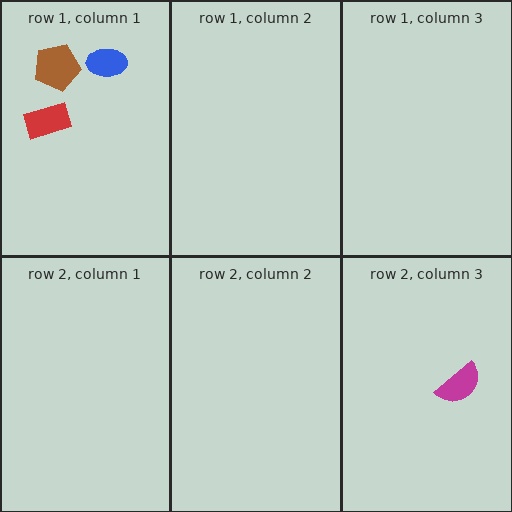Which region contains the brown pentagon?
The row 1, column 1 region.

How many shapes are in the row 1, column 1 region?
3.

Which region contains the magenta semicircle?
The row 2, column 3 region.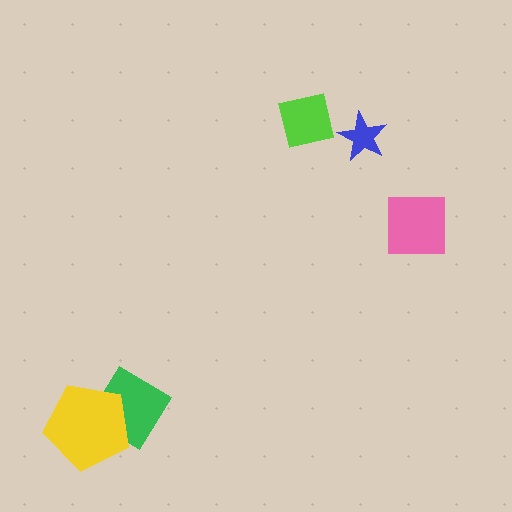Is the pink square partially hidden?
No, no other shape covers it.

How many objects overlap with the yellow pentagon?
1 object overlaps with the yellow pentagon.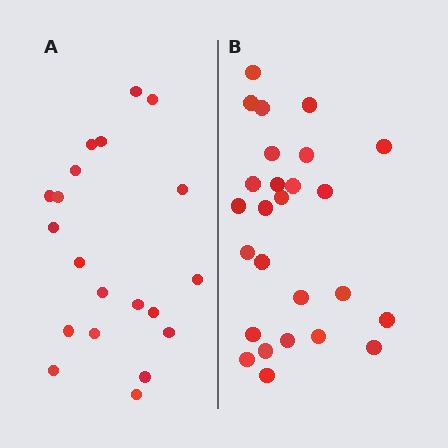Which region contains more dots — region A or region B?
Region B (the right region) has more dots.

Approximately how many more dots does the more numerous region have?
Region B has about 6 more dots than region A.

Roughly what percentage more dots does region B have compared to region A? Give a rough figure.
About 30% more.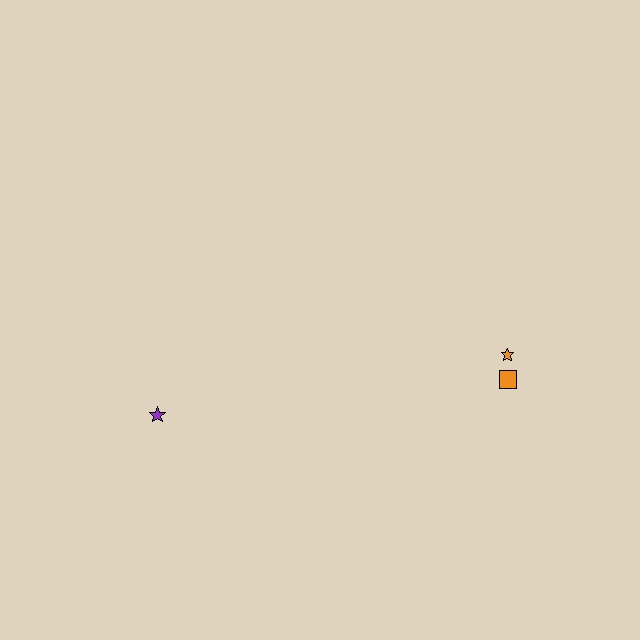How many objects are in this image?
There are 3 objects.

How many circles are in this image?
There are no circles.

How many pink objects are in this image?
There are no pink objects.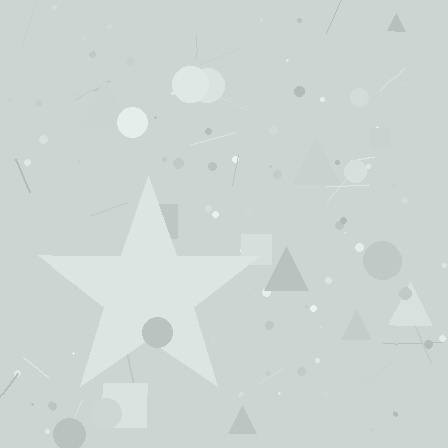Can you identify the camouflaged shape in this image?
The camouflaged shape is a star.